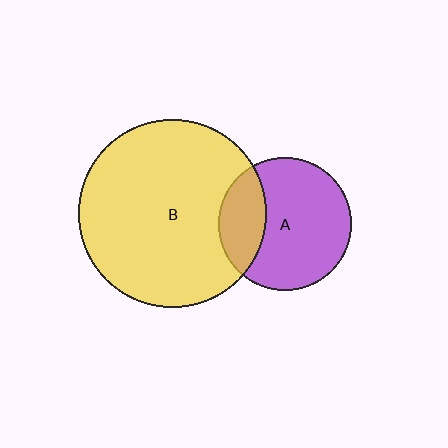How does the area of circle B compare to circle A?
Approximately 2.0 times.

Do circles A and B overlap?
Yes.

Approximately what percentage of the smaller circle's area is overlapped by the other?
Approximately 25%.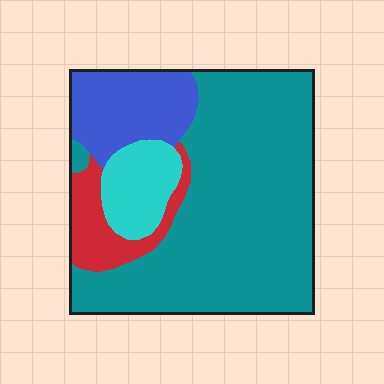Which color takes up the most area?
Teal, at roughly 65%.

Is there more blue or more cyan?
Blue.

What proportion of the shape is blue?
Blue covers 16% of the shape.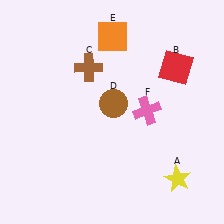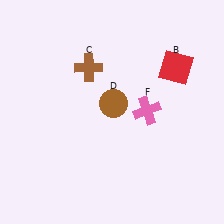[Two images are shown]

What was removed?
The orange square (E), the yellow star (A) were removed in Image 2.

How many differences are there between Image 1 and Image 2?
There are 2 differences between the two images.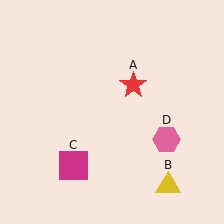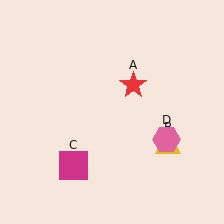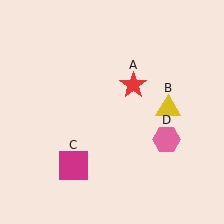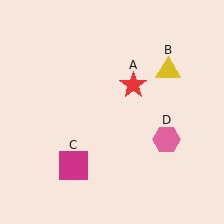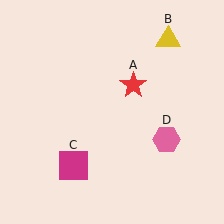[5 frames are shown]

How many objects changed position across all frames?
1 object changed position: yellow triangle (object B).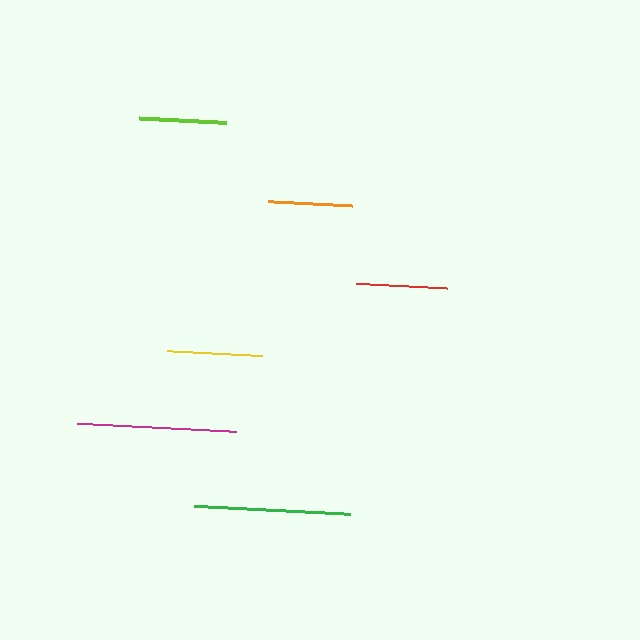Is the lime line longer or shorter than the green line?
The green line is longer than the lime line.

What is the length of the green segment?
The green segment is approximately 157 pixels long.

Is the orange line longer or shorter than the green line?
The green line is longer than the orange line.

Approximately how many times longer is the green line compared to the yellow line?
The green line is approximately 1.7 times the length of the yellow line.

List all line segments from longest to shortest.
From longest to shortest: magenta, green, yellow, red, lime, orange.